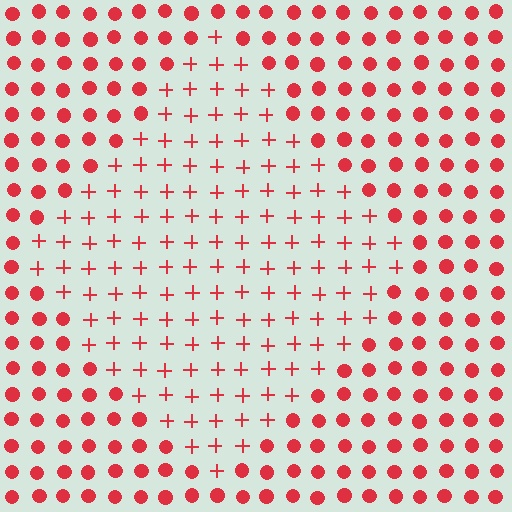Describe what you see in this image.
The image is filled with small red elements arranged in a uniform grid. A diamond-shaped region contains plus signs, while the surrounding area contains circles. The boundary is defined purely by the change in element shape.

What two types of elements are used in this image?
The image uses plus signs inside the diamond region and circles outside it.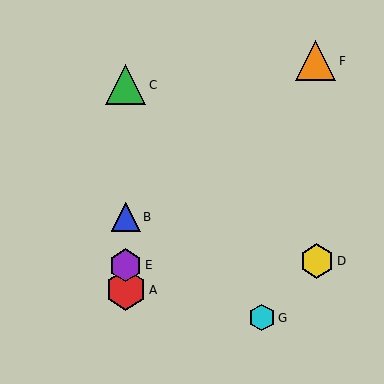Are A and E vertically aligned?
Yes, both are at x≈126.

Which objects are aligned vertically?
Objects A, B, C, E are aligned vertically.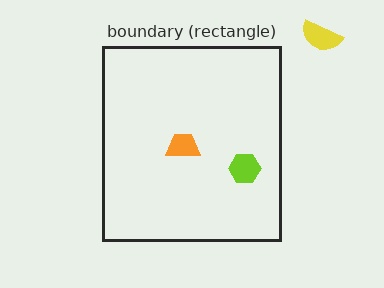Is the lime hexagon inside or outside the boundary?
Inside.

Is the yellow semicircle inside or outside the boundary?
Outside.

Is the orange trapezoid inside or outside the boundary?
Inside.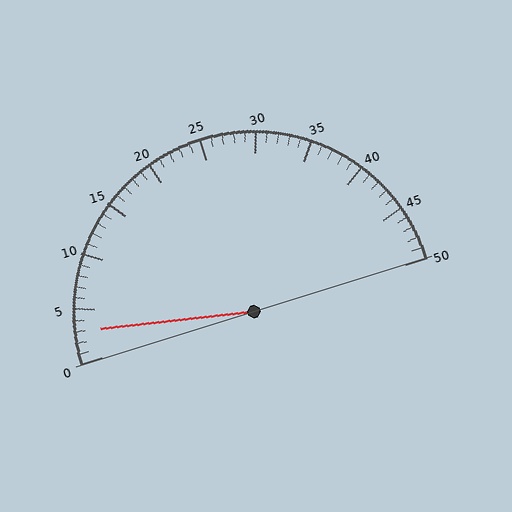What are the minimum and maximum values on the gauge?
The gauge ranges from 0 to 50.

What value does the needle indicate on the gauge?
The needle indicates approximately 3.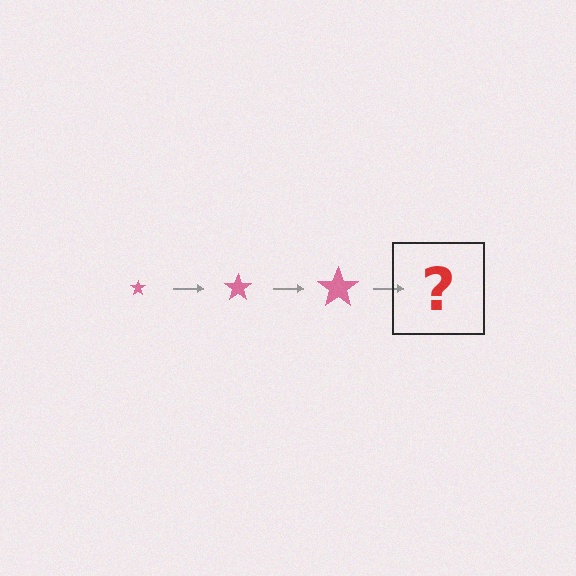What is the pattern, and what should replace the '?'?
The pattern is that the star gets progressively larger each step. The '?' should be a pink star, larger than the previous one.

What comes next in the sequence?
The next element should be a pink star, larger than the previous one.